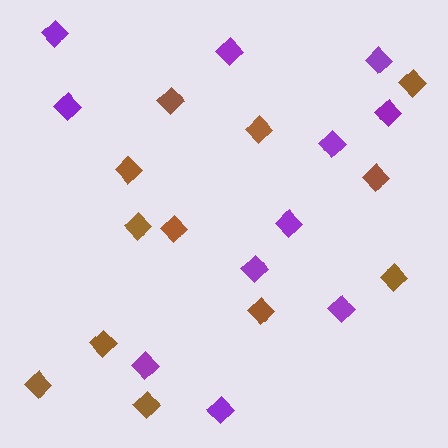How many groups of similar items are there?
There are 2 groups: one group of purple diamonds (11) and one group of brown diamonds (12).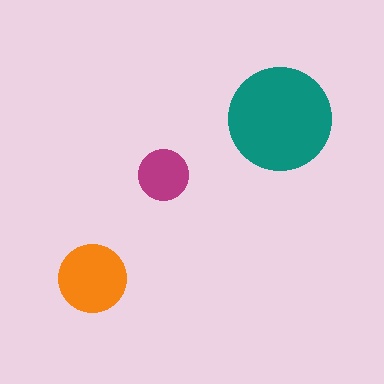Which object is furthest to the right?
The teal circle is rightmost.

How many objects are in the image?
There are 3 objects in the image.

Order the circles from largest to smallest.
the teal one, the orange one, the magenta one.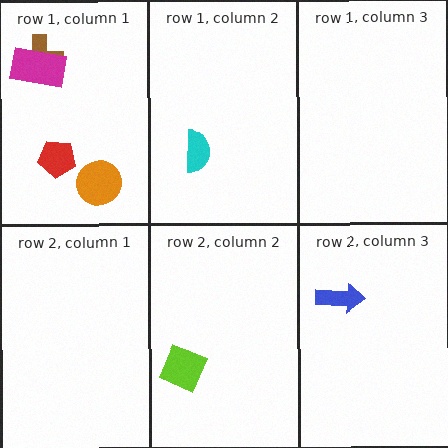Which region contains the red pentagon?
The row 1, column 1 region.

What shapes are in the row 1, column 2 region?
The cyan semicircle.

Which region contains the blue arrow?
The row 2, column 3 region.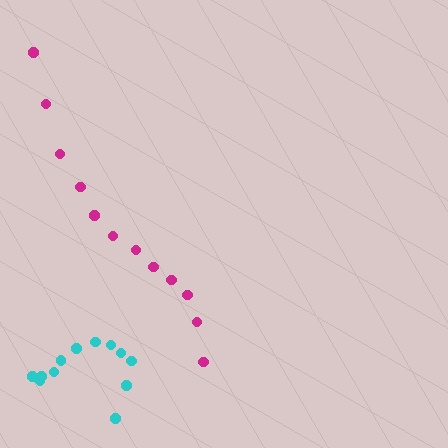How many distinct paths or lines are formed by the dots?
There are 2 distinct paths.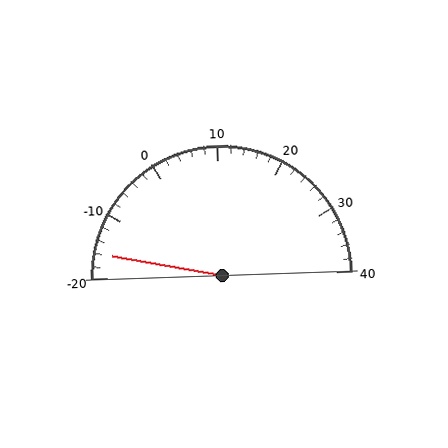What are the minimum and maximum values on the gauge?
The gauge ranges from -20 to 40.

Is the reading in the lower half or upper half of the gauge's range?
The reading is in the lower half of the range (-20 to 40).